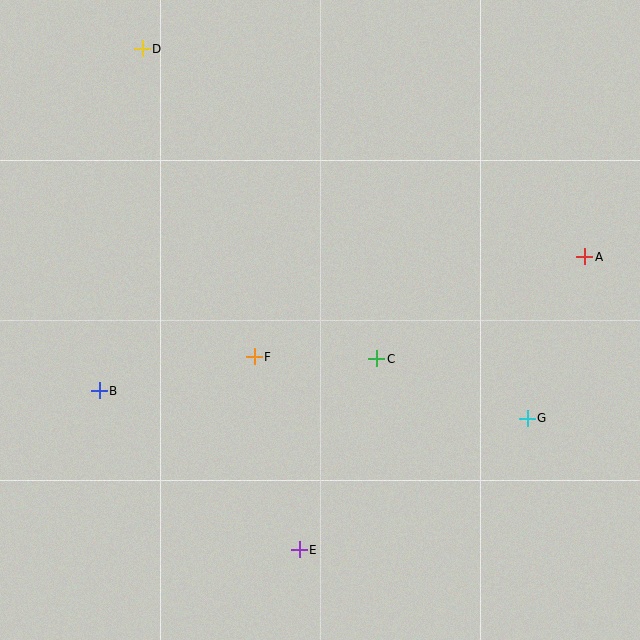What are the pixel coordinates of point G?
Point G is at (527, 418).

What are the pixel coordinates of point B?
Point B is at (99, 391).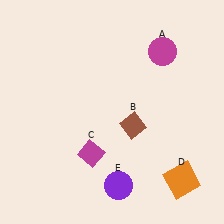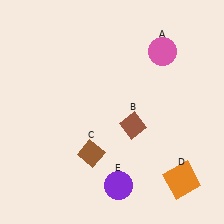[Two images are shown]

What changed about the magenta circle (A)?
In Image 1, A is magenta. In Image 2, it changed to pink.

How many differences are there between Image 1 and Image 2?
There are 2 differences between the two images.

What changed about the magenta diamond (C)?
In Image 1, C is magenta. In Image 2, it changed to brown.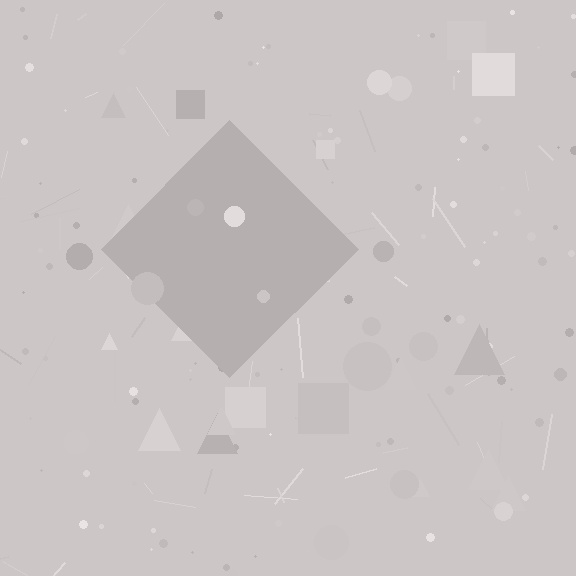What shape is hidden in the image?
A diamond is hidden in the image.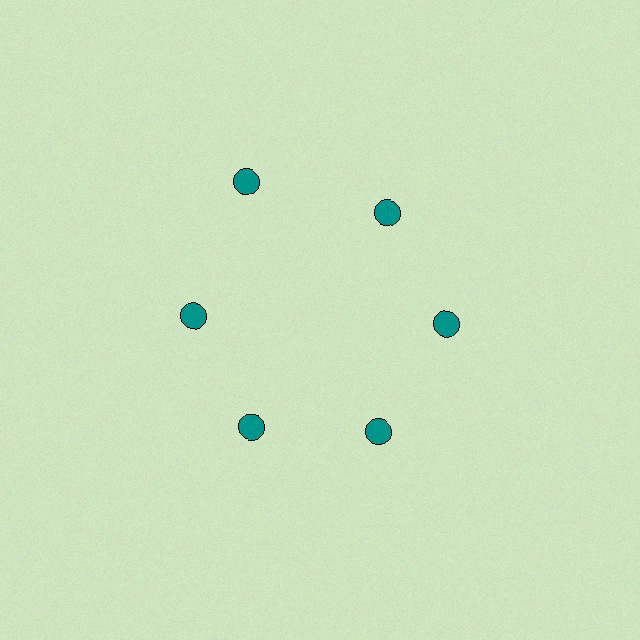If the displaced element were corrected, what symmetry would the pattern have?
It would have 6-fold rotational symmetry — the pattern would map onto itself every 60 degrees.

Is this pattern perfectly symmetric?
No. The 6 teal circles are arranged in a ring, but one element near the 11 o'clock position is pushed outward from the center, breaking the 6-fold rotational symmetry.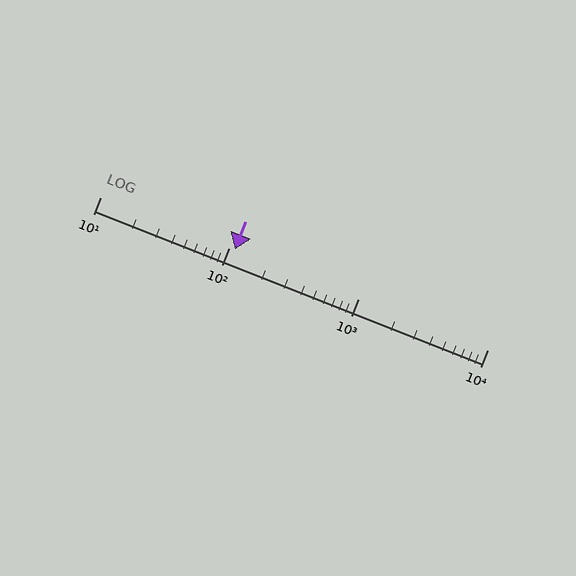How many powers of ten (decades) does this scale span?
The scale spans 3 decades, from 10 to 10000.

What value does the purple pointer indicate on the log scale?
The pointer indicates approximately 110.